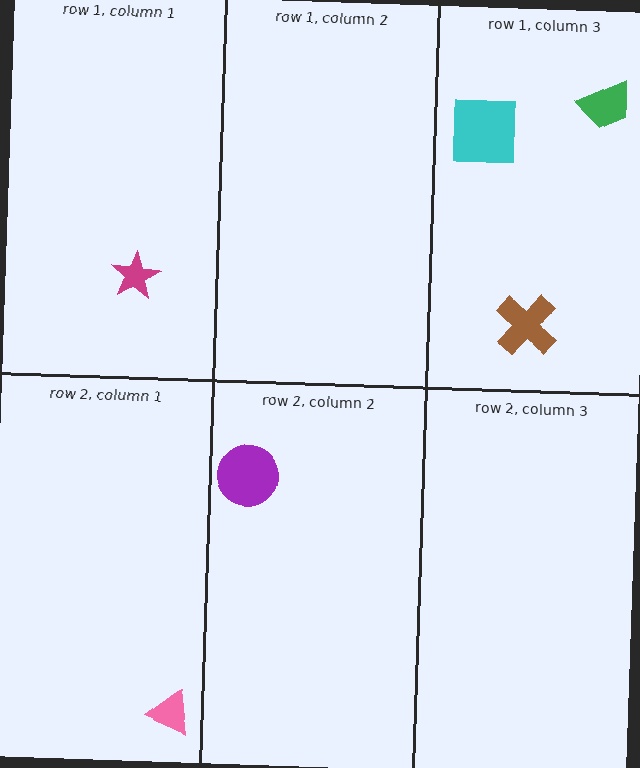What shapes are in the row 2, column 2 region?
The purple circle.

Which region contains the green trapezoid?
The row 1, column 3 region.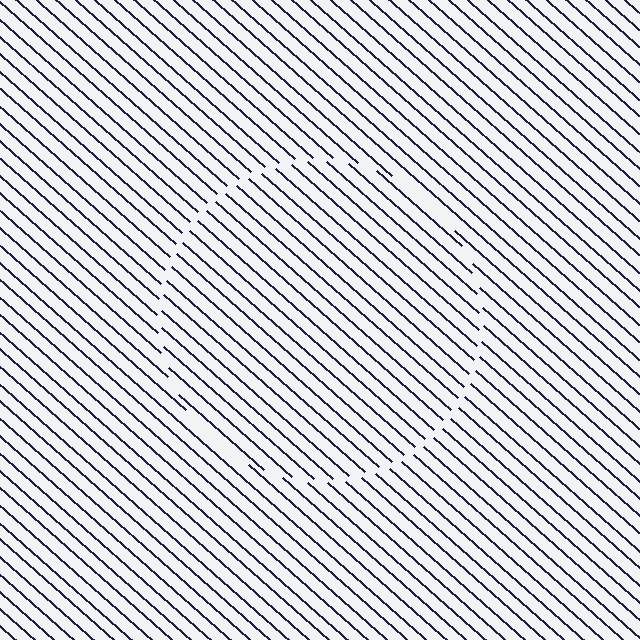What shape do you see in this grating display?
An illusory circle. The interior of the shape contains the same grating, shifted by half a period — the contour is defined by the phase discontinuity where line-ends from the inner and outer gratings abut.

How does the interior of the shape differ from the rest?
The interior of the shape contains the same grating, shifted by half a period — the contour is defined by the phase discontinuity where line-ends from the inner and outer gratings abut.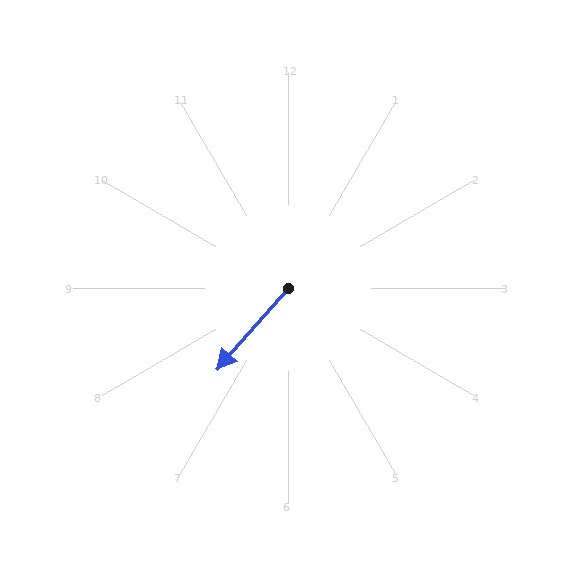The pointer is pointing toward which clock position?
Roughly 7 o'clock.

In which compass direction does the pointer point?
Southwest.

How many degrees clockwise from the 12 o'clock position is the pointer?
Approximately 221 degrees.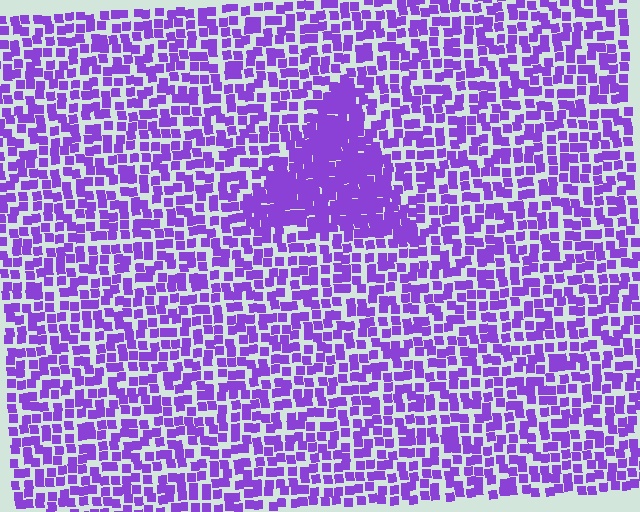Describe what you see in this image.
The image contains small purple elements arranged at two different densities. A triangle-shaped region is visible where the elements are more densely packed than the surrounding area.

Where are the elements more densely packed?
The elements are more densely packed inside the triangle boundary.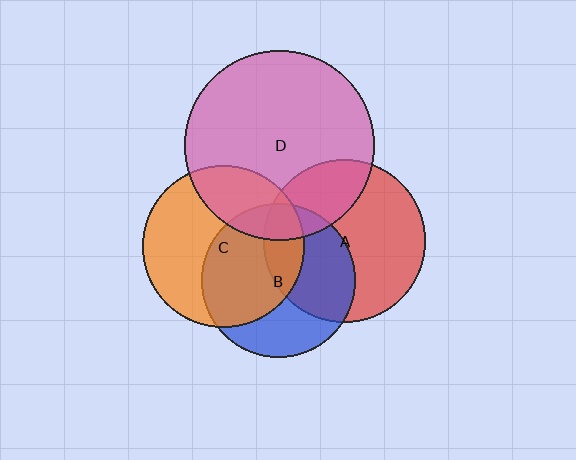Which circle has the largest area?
Circle D (pink).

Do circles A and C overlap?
Yes.